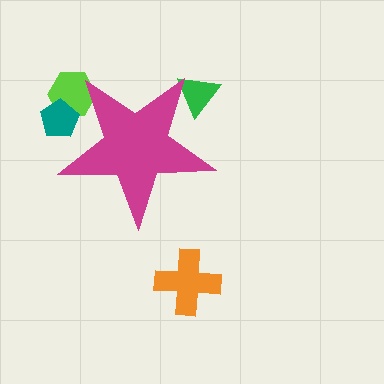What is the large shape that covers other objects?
A magenta star.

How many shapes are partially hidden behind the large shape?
3 shapes are partially hidden.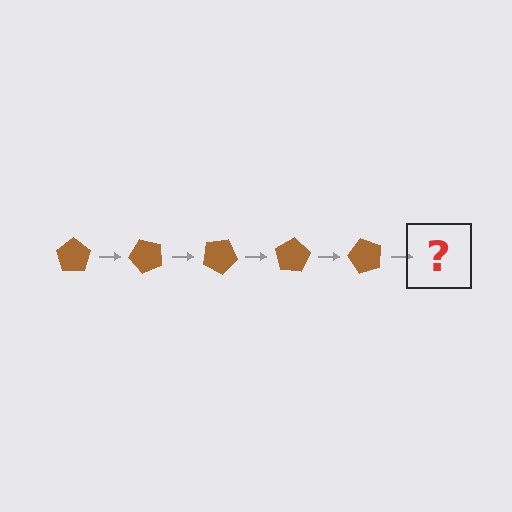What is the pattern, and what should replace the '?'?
The pattern is that the pentagon rotates 50 degrees each step. The '?' should be a brown pentagon rotated 250 degrees.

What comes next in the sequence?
The next element should be a brown pentagon rotated 250 degrees.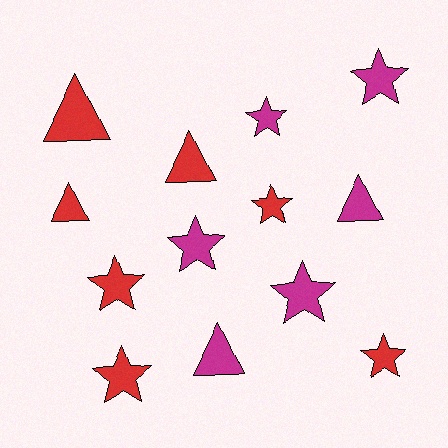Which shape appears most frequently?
Star, with 8 objects.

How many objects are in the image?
There are 13 objects.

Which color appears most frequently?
Red, with 7 objects.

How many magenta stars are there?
There are 4 magenta stars.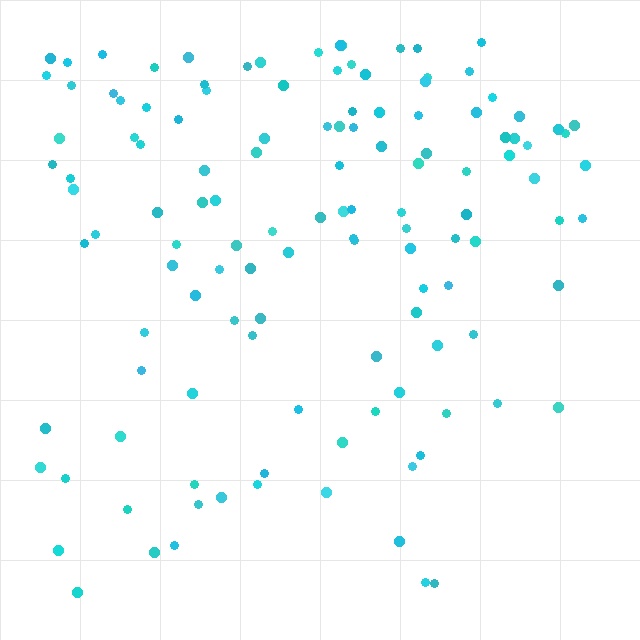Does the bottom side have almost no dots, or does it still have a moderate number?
Still a moderate number, just noticeably fewer than the top.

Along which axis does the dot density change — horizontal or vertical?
Vertical.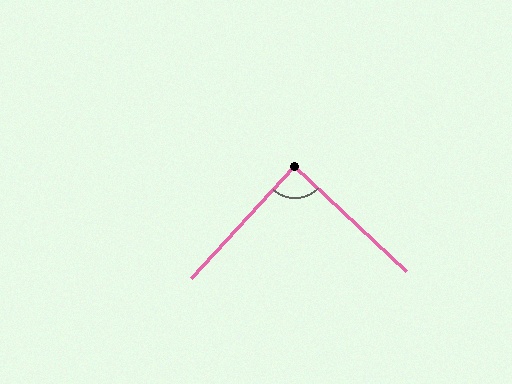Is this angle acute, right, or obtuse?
It is approximately a right angle.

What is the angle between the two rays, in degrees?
Approximately 89 degrees.